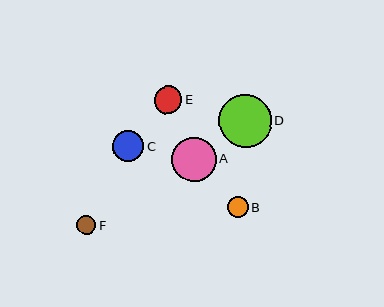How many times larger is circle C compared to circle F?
Circle C is approximately 1.6 times the size of circle F.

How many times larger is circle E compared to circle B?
Circle E is approximately 1.3 times the size of circle B.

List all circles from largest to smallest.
From largest to smallest: D, A, C, E, B, F.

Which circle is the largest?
Circle D is the largest with a size of approximately 53 pixels.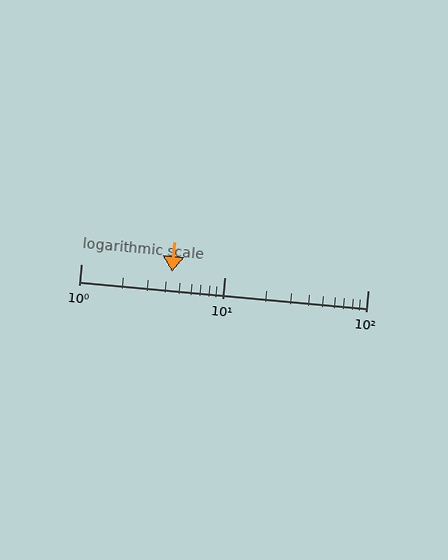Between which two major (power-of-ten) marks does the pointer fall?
The pointer is between 1 and 10.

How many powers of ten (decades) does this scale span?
The scale spans 2 decades, from 1 to 100.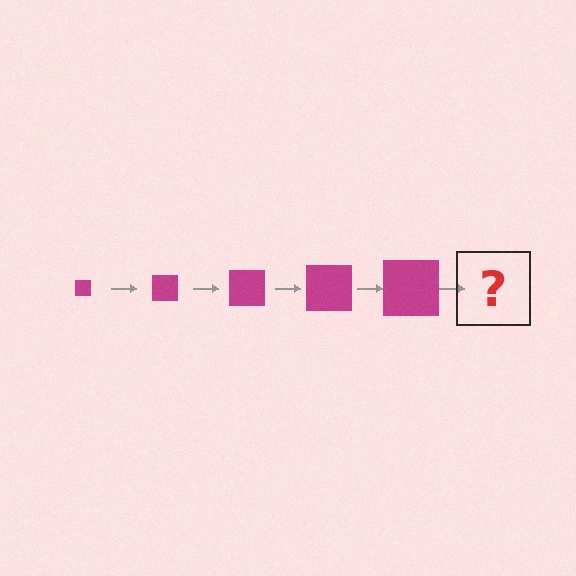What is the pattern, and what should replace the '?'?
The pattern is that the square gets progressively larger each step. The '?' should be a magenta square, larger than the previous one.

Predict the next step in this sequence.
The next step is a magenta square, larger than the previous one.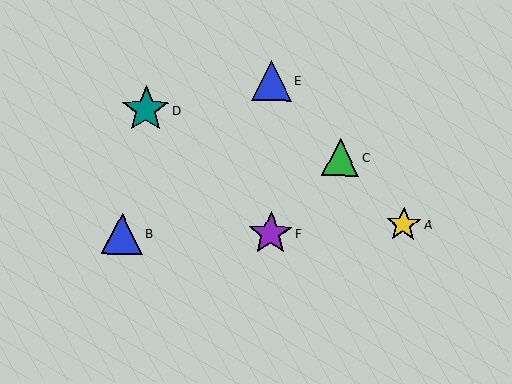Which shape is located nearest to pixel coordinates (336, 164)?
The green triangle (labeled C) at (340, 157) is nearest to that location.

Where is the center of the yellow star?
The center of the yellow star is at (404, 224).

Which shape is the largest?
The teal star (labeled D) is the largest.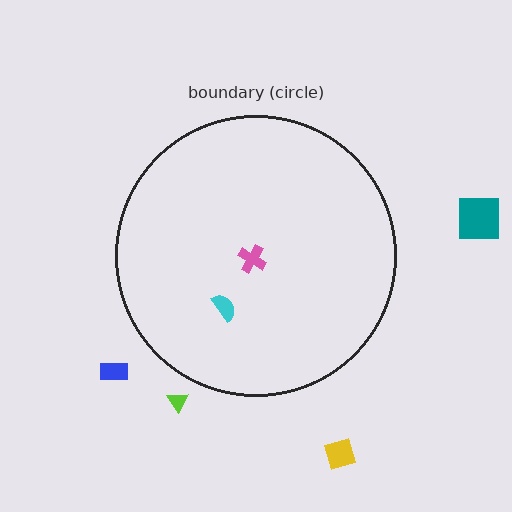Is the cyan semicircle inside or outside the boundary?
Inside.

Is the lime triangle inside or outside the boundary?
Outside.